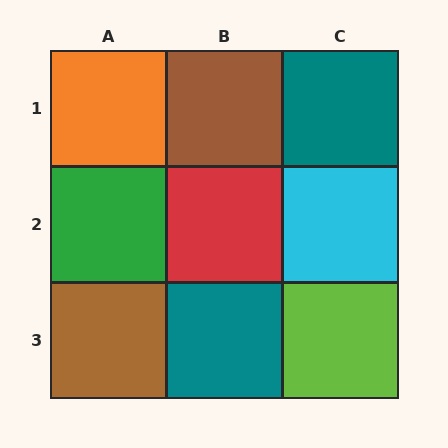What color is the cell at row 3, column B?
Teal.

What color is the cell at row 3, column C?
Lime.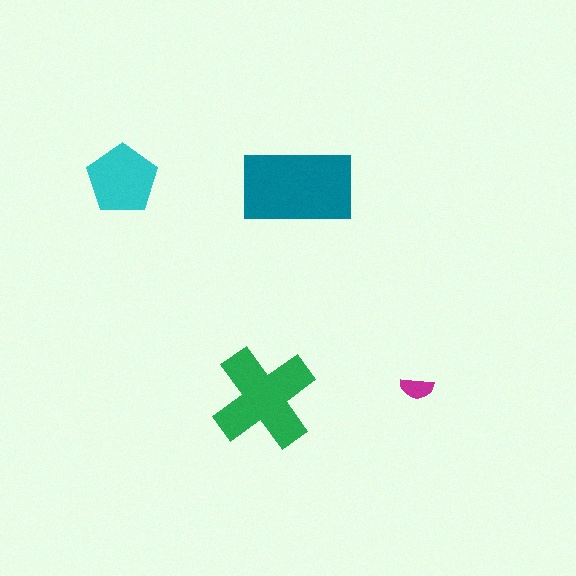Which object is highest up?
The cyan pentagon is topmost.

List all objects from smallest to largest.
The magenta semicircle, the cyan pentagon, the green cross, the teal rectangle.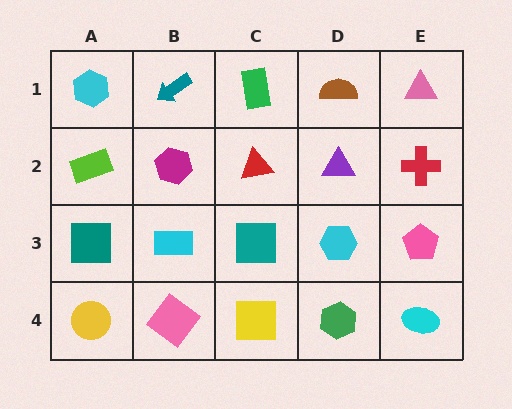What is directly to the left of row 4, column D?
A yellow square.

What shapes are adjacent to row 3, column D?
A purple triangle (row 2, column D), a green hexagon (row 4, column D), a teal square (row 3, column C), a pink pentagon (row 3, column E).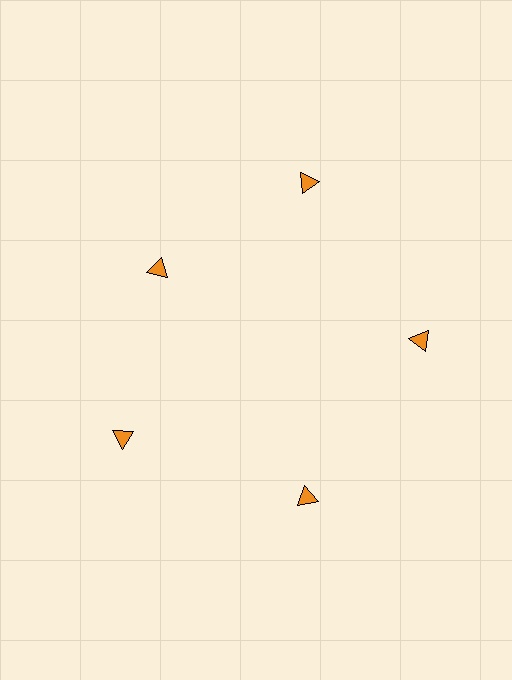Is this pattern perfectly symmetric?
No. The 5 orange triangles are arranged in a ring, but one element near the 10 o'clock position is pulled inward toward the center, breaking the 5-fold rotational symmetry.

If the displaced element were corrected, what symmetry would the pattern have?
It would have 5-fold rotational symmetry — the pattern would map onto itself every 72 degrees.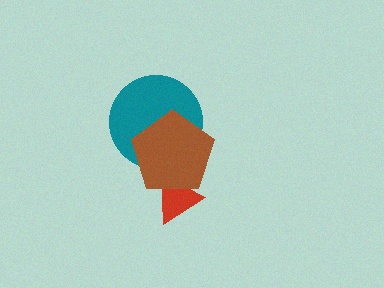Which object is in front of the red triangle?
The brown pentagon is in front of the red triangle.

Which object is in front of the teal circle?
The brown pentagon is in front of the teal circle.